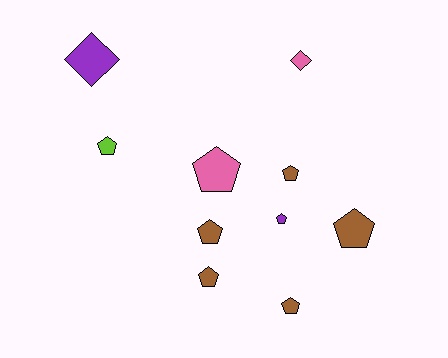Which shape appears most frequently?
Pentagon, with 8 objects.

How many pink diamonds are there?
There is 1 pink diamond.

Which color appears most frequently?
Brown, with 5 objects.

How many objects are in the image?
There are 10 objects.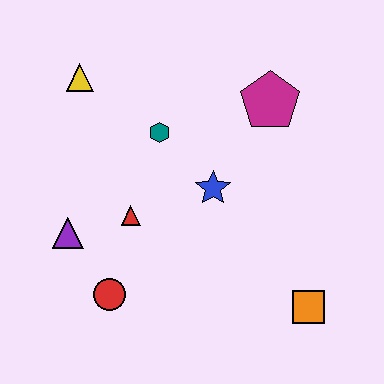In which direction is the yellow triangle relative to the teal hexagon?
The yellow triangle is to the left of the teal hexagon.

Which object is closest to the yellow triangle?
The teal hexagon is closest to the yellow triangle.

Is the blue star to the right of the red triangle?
Yes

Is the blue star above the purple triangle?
Yes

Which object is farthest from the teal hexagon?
The orange square is farthest from the teal hexagon.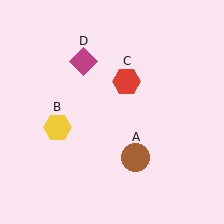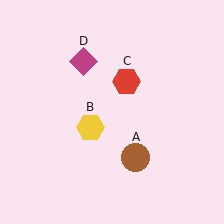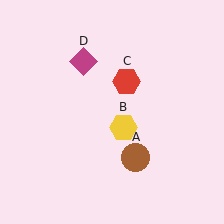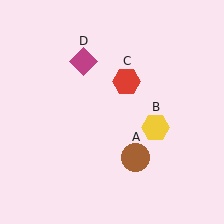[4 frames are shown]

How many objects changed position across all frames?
1 object changed position: yellow hexagon (object B).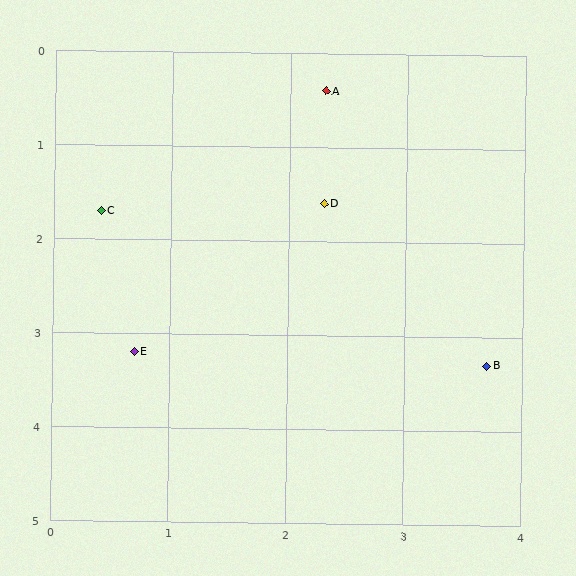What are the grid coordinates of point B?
Point B is at approximately (3.7, 3.3).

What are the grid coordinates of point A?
Point A is at approximately (2.3, 0.4).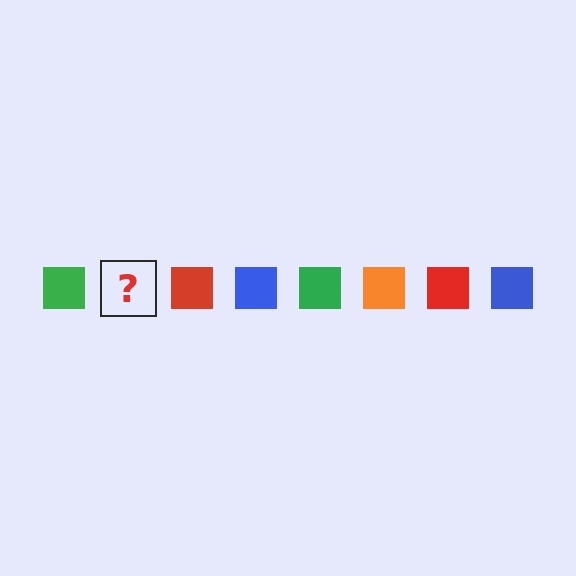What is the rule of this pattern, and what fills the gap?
The rule is that the pattern cycles through green, orange, red, blue squares. The gap should be filled with an orange square.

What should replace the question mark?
The question mark should be replaced with an orange square.